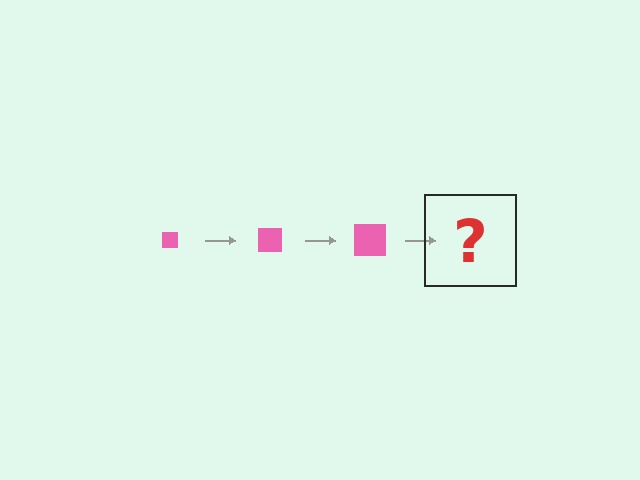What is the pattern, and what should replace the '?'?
The pattern is that the square gets progressively larger each step. The '?' should be a pink square, larger than the previous one.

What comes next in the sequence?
The next element should be a pink square, larger than the previous one.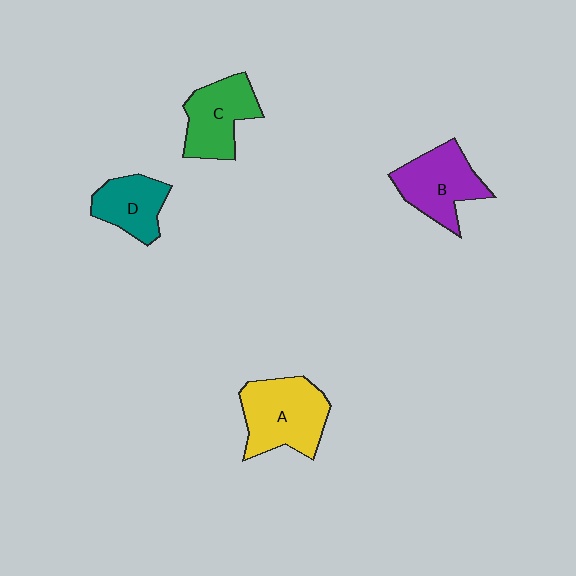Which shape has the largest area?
Shape A (yellow).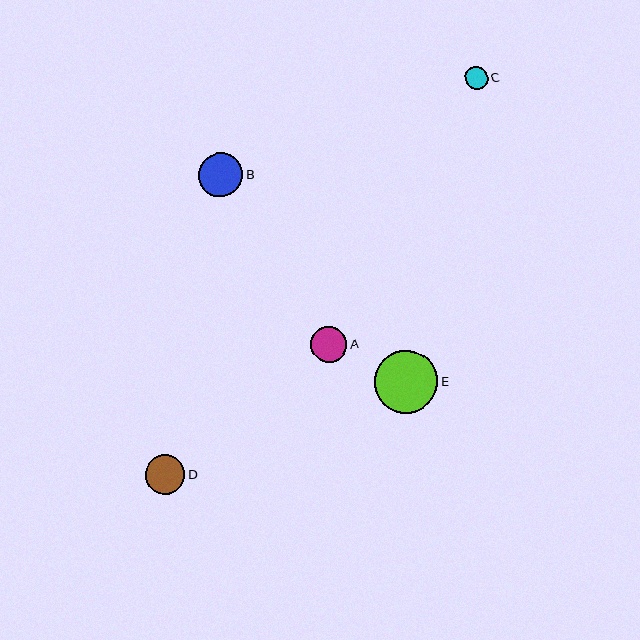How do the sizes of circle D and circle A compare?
Circle D and circle A are approximately the same size.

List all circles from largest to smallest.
From largest to smallest: E, B, D, A, C.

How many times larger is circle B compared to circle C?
Circle B is approximately 1.9 times the size of circle C.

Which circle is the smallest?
Circle C is the smallest with a size of approximately 23 pixels.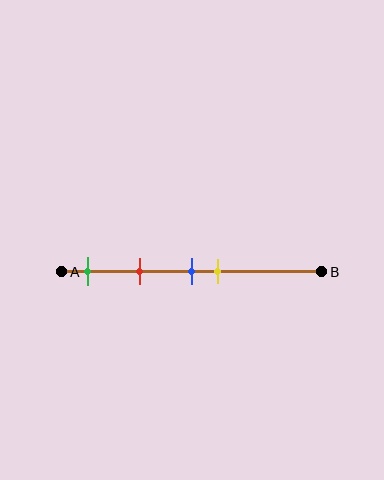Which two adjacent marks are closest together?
The blue and yellow marks are the closest adjacent pair.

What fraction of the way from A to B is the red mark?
The red mark is approximately 30% (0.3) of the way from A to B.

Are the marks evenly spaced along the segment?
No, the marks are not evenly spaced.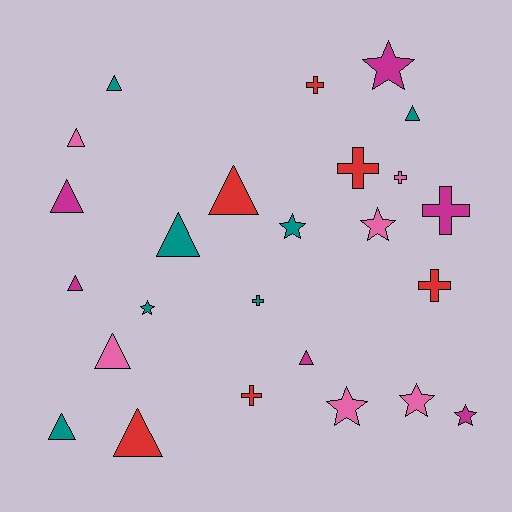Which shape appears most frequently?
Triangle, with 11 objects.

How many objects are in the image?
There are 25 objects.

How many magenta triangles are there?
There are 3 magenta triangles.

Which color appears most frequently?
Teal, with 7 objects.